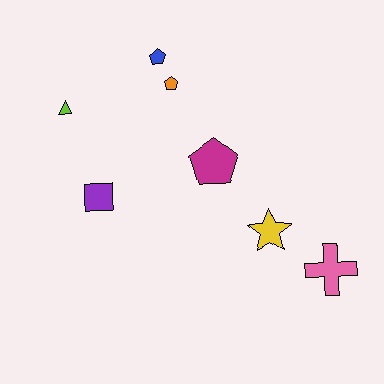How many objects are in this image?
There are 7 objects.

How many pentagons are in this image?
There are 3 pentagons.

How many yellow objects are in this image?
There is 1 yellow object.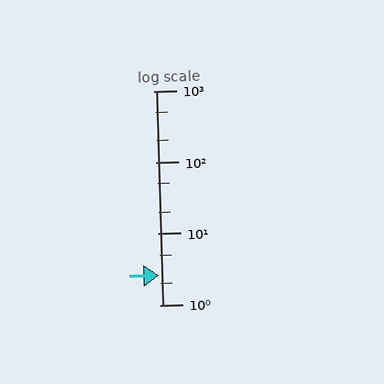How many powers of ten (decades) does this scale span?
The scale spans 3 decades, from 1 to 1000.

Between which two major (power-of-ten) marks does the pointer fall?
The pointer is between 1 and 10.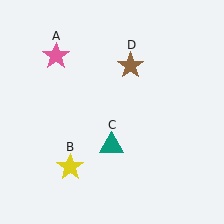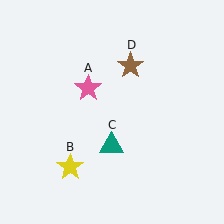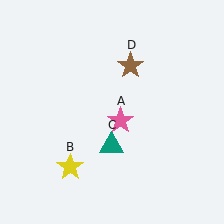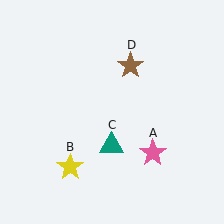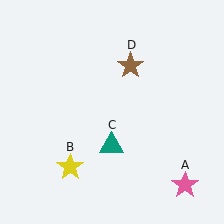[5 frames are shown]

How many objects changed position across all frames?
1 object changed position: pink star (object A).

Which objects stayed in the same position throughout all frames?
Yellow star (object B) and teal triangle (object C) and brown star (object D) remained stationary.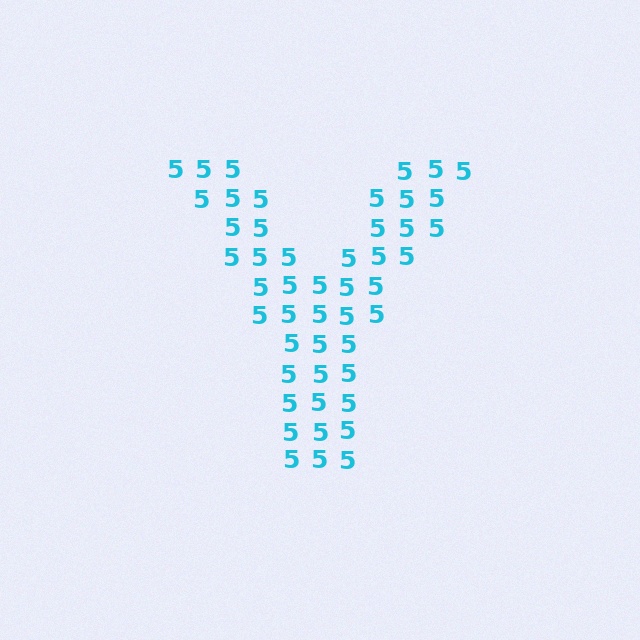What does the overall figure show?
The overall figure shows the letter Y.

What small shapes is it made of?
It is made of small digit 5's.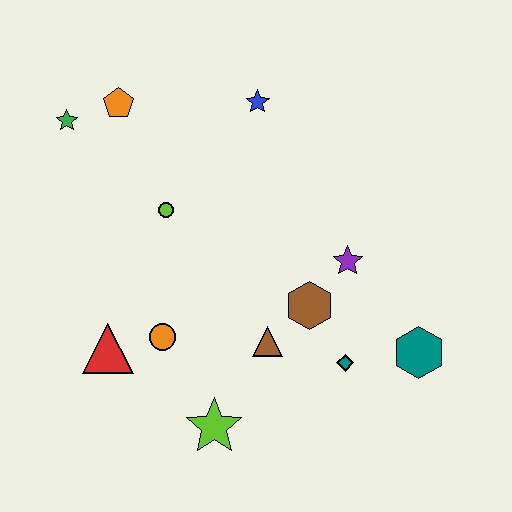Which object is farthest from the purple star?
The green star is farthest from the purple star.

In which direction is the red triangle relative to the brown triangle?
The red triangle is to the left of the brown triangle.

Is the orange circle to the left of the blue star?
Yes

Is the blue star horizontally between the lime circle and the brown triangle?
Yes